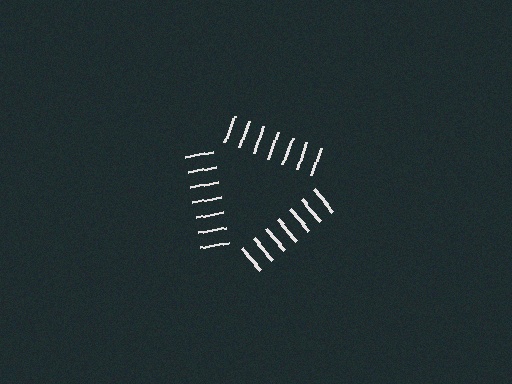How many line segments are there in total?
21 — 7 along each of the 3 edges.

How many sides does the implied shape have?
3 sides — the line-ends trace a triangle.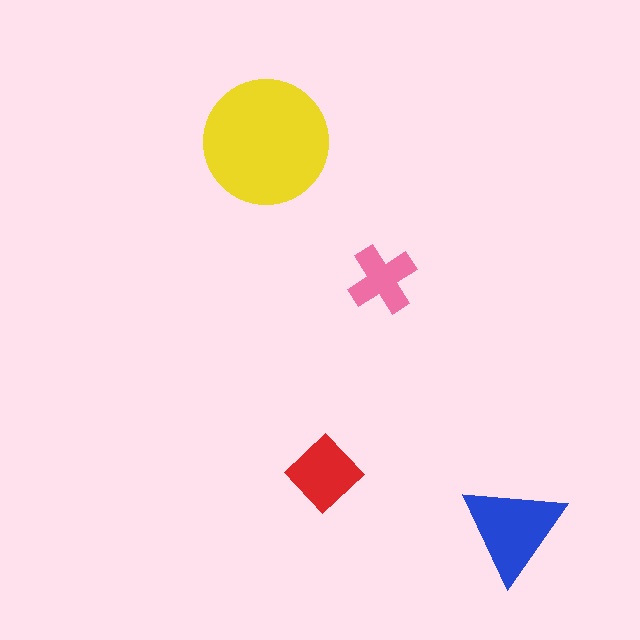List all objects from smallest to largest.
The pink cross, the red diamond, the blue triangle, the yellow circle.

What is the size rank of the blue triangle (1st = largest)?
2nd.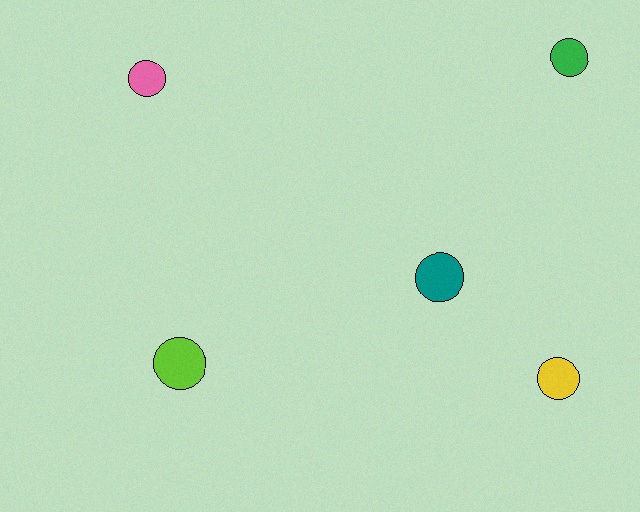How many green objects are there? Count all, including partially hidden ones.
There is 1 green object.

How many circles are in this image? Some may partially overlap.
There are 5 circles.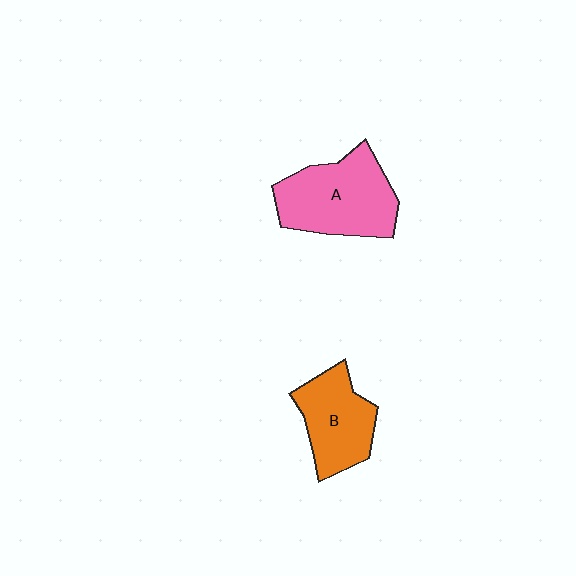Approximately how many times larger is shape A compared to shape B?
Approximately 1.3 times.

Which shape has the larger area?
Shape A (pink).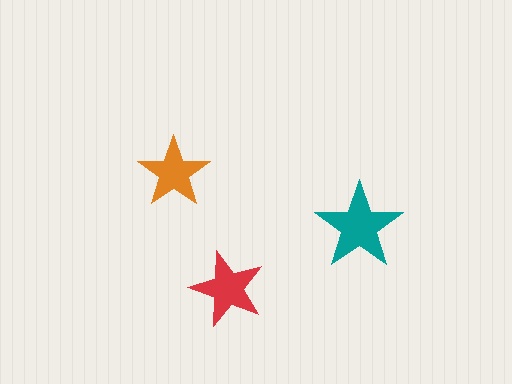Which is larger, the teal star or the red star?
The teal one.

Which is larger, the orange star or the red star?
The red one.